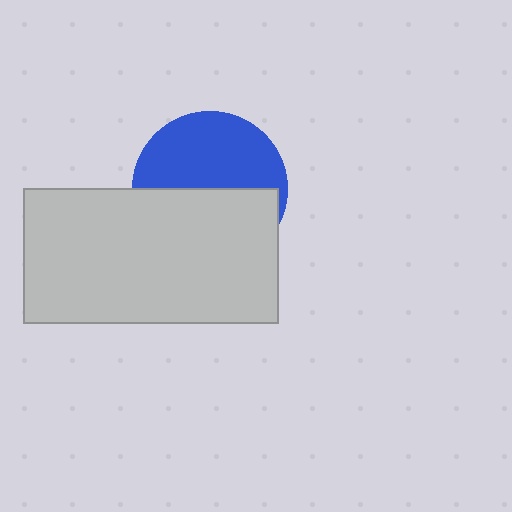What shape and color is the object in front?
The object in front is a light gray rectangle.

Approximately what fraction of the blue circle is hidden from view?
Roughly 50% of the blue circle is hidden behind the light gray rectangle.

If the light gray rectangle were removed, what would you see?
You would see the complete blue circle.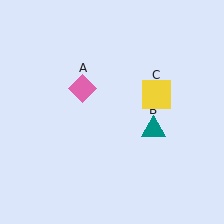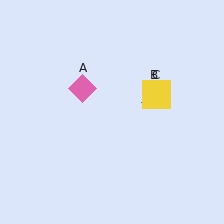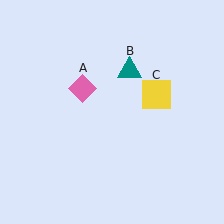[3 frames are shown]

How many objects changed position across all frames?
1 object changed position: teal triangle (object B).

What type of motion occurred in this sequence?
The teal triangle (object B) rotated counterclockwise around the center of the scene.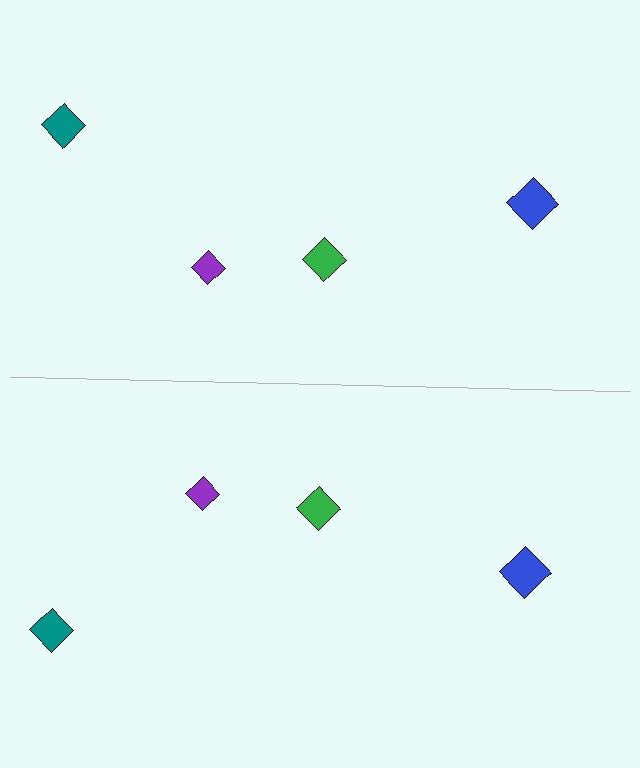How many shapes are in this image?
There are 8 shapes in this image.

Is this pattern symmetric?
Yes, this pattern has bilateral (reflection) symmetry.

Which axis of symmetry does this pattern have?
The pattern has a horizontal axis of symmetry running through the center of the image.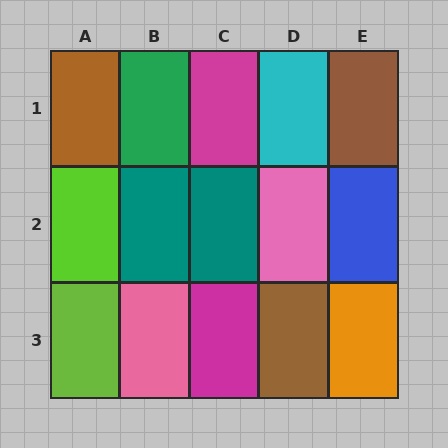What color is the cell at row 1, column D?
Cyan.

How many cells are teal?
2 cells are teal.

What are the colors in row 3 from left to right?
Lime, pink, magenta, brown, orange.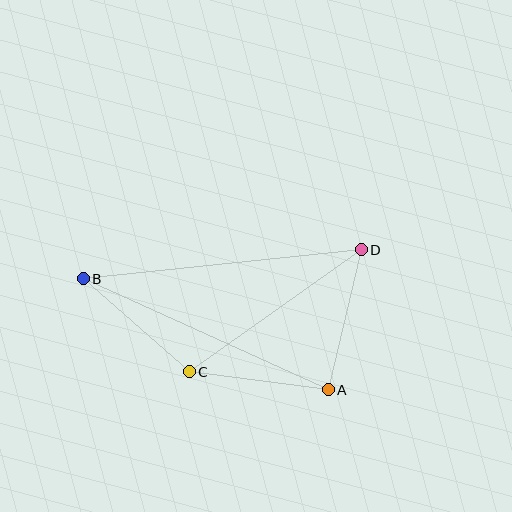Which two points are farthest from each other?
Points B and D are farthest from each other.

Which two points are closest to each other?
Points A and C are closest to each other.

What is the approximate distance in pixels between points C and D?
The distance between C and D is approximately 211 pixels.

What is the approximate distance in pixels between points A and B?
The distance between A and B is approximately 269 pixels.